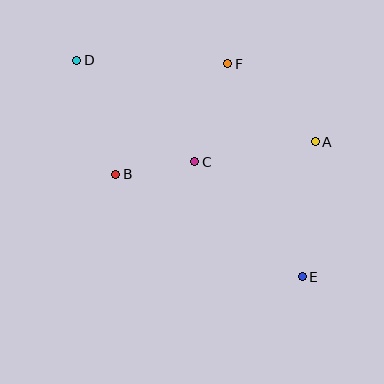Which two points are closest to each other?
Points B and C are closest to each other.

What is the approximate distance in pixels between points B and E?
The distance between B and E is approximately 213 pixels.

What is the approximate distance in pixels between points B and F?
The distance between B and F is approximately 157 pixels.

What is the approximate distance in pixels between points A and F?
The distance between A and F is approximately 118 pixels.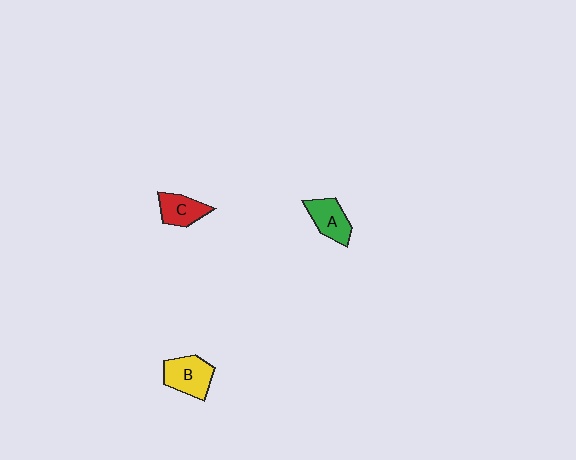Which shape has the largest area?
Shape B (yellow).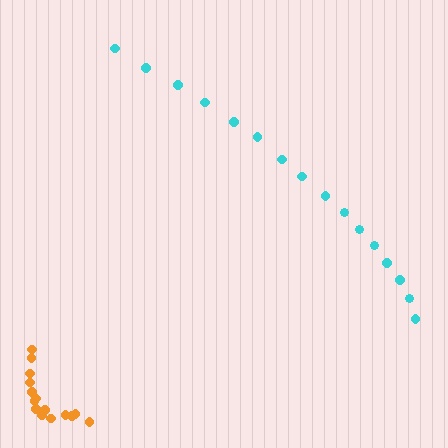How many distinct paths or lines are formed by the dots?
There are 2 distinct paths.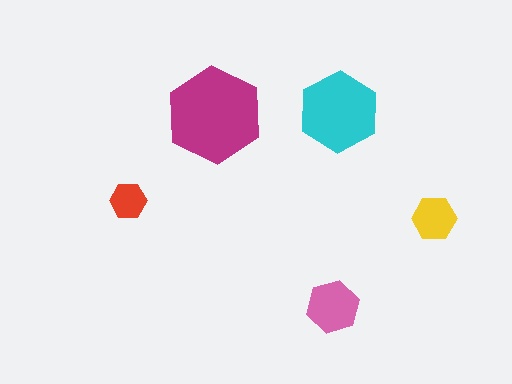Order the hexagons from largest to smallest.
the magenta one, the cyan one, the pink one, the yellow one, the red one.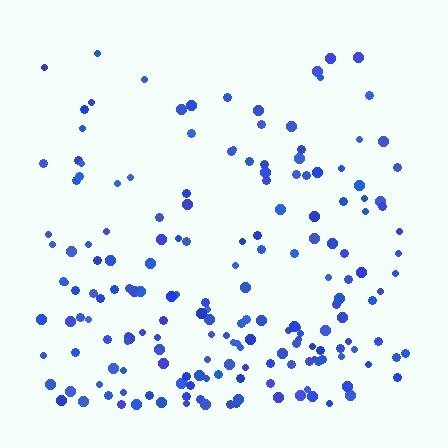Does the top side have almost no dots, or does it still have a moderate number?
Still a moderate number, just noticeably fewer than the bottom.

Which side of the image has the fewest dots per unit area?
The top.